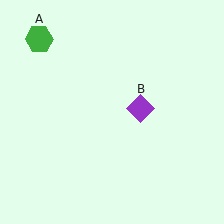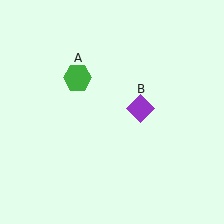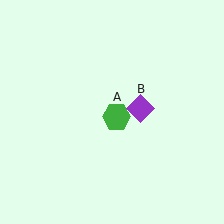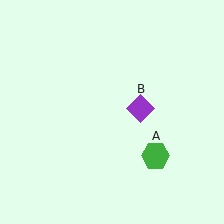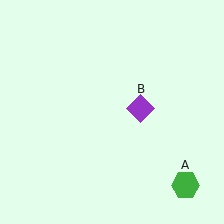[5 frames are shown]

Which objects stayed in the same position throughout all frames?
Purple diamond (object B) remained stationary.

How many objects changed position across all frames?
1 object changed position: green hexagon (object A).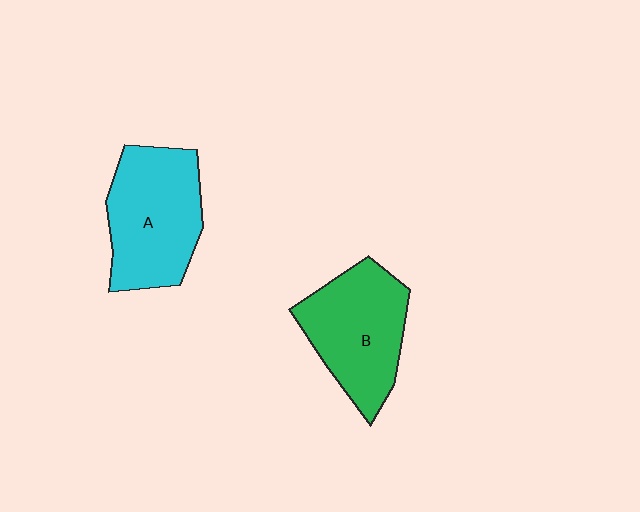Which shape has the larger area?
Shape A (cyan).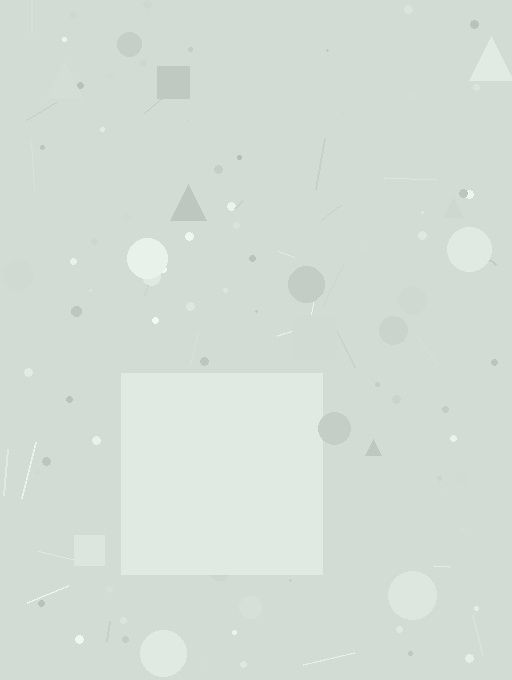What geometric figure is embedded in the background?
A square is embedded in the background.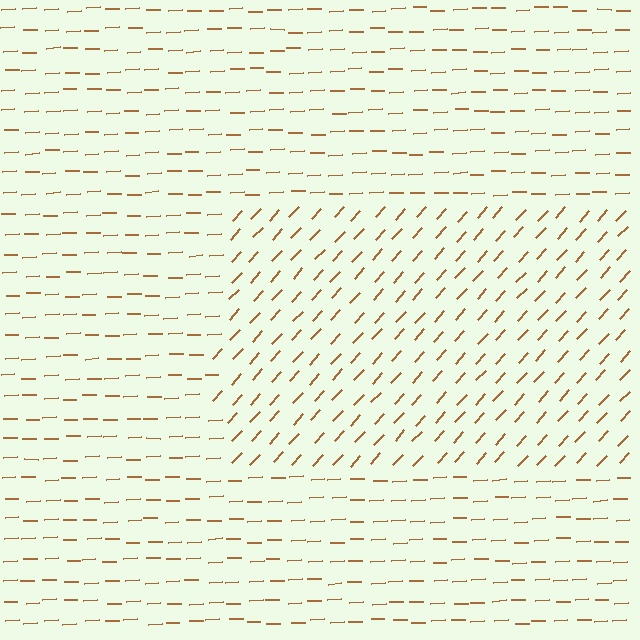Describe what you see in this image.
The image is filled with small brown line segments. A rectangle region in the image has lines oriented differently from the surrounding lines, creating a visible texture boundary.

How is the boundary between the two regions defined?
The boundary is defined purely by a change in line orientation (approximately 45 degrees difference). All lines are the same color and thickness.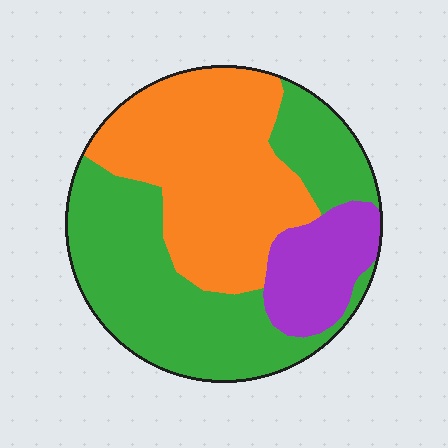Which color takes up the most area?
Green, at roughly 45%.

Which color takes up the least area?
Purple, at roughly 15%.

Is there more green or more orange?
Green.